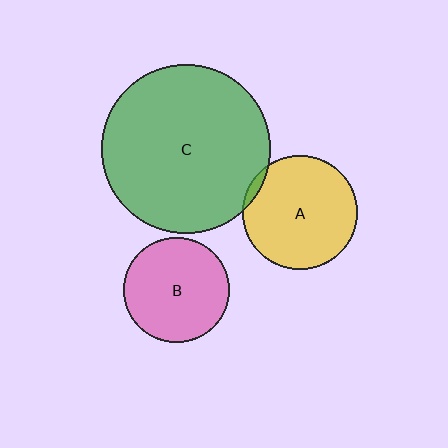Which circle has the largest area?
Circle C (green).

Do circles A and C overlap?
Yes.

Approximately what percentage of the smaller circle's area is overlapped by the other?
Approximately 5%.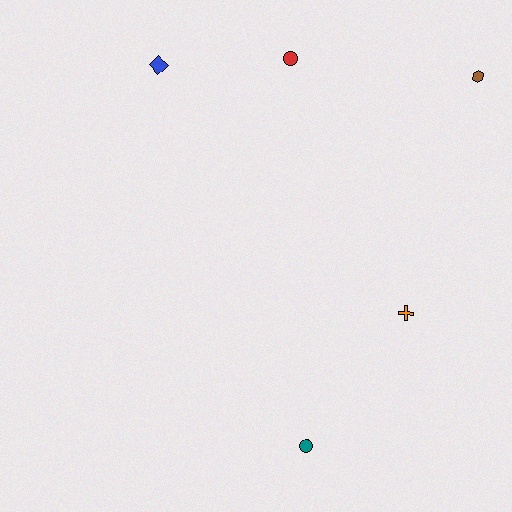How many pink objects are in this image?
There are no pink objects.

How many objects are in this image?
There are 5 objects.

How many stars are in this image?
There are no stars.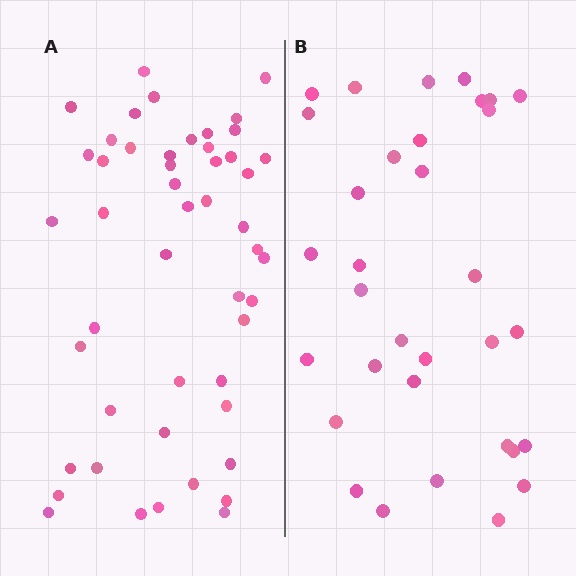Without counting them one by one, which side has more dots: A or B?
Region A (the left region) has more dots.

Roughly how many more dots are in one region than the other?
Region A has approximately 15 more dots than region B.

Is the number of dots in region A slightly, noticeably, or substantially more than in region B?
Region A has substantially more. The ratio is roughly 1.5 to 1.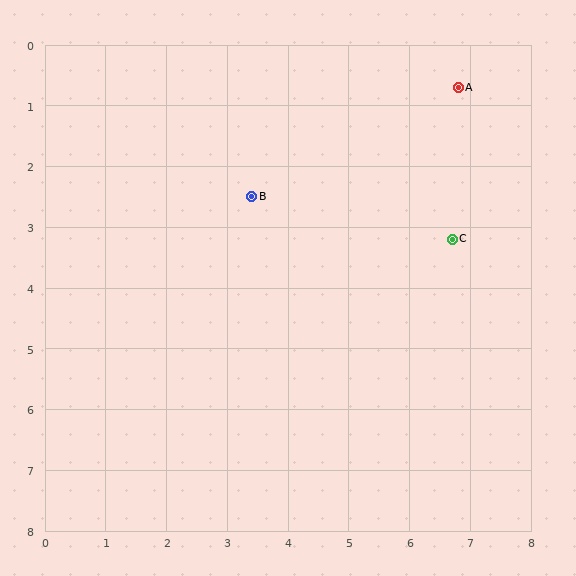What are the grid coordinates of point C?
Point C is at approximately (6.7, 3.2).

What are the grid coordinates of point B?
Point B is at approximately (3.4, 2.5).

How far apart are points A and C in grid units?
Points A and C are about 2.5 grid units apart.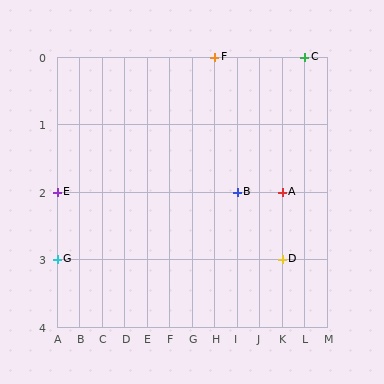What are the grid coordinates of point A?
Point A is at grid coordinates (K, 2).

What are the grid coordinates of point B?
Point B is at grid coordinates (I, 2).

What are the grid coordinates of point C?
Point C is at grid coordinates (L, 0).